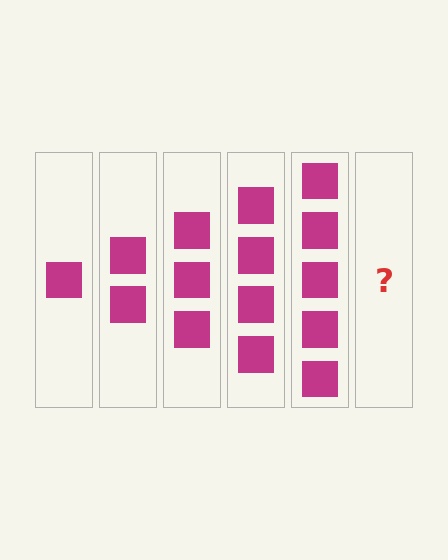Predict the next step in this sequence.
The next step is 6 squares.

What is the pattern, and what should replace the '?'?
The pattern is that each step adds one more square. The '?' should be 6 squares.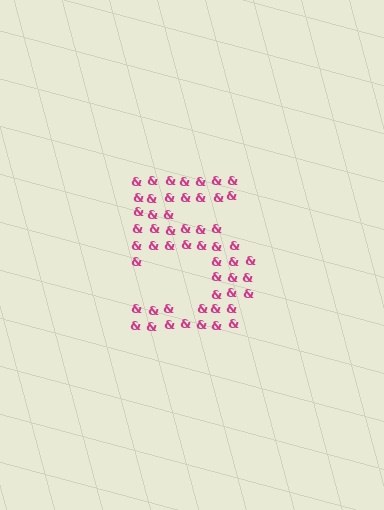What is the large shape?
The large shape is the digit 5.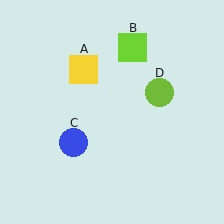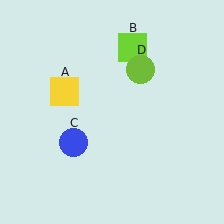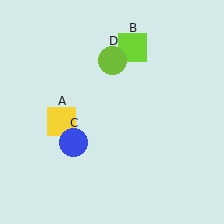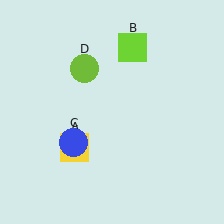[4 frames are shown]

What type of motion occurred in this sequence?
The yellow square (object A), lime circle (object D) rotated counterclockwise around the center of the scene.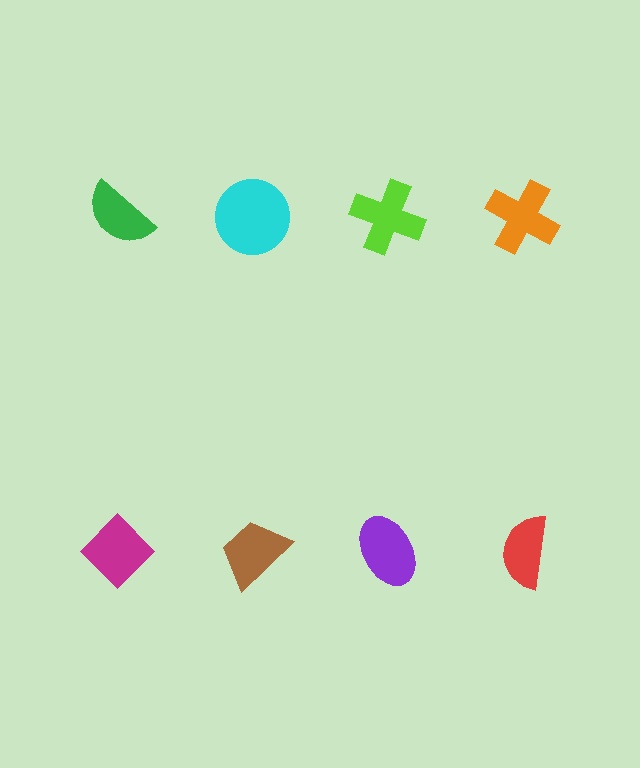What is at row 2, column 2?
A brown trapezoid.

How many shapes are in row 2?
4 shapes.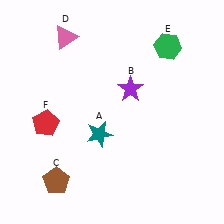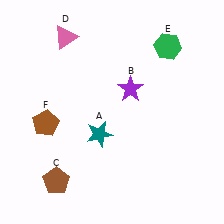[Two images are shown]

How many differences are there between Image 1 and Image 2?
There is 1 difference between the two images.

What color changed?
The pentagon (F) changed from red in Image 1 to brown in Image 2.